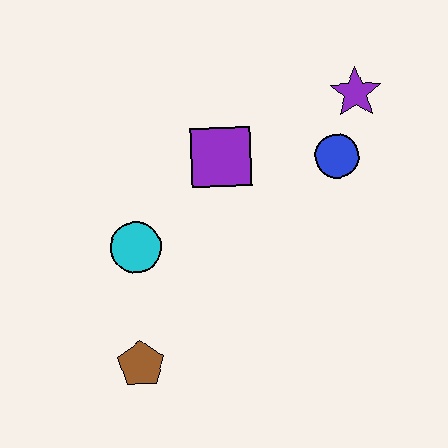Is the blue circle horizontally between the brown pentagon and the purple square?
No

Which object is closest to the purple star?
The blue circle is closest to the purple star.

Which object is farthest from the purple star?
The brown pentagon is farthest from the purple star.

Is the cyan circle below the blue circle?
Yes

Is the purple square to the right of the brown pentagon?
Yes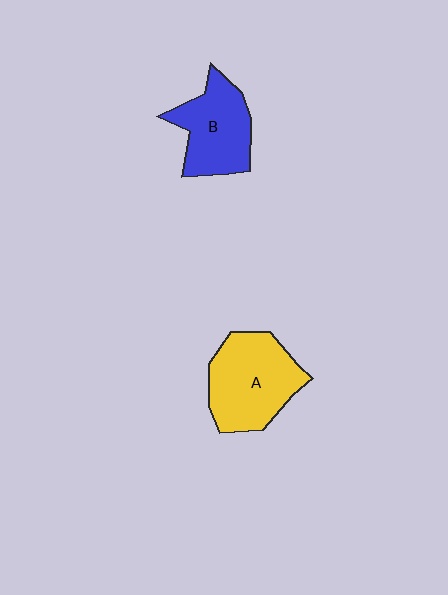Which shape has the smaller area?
Shape B (blue).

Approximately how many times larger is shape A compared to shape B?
Approximately 1.2 times.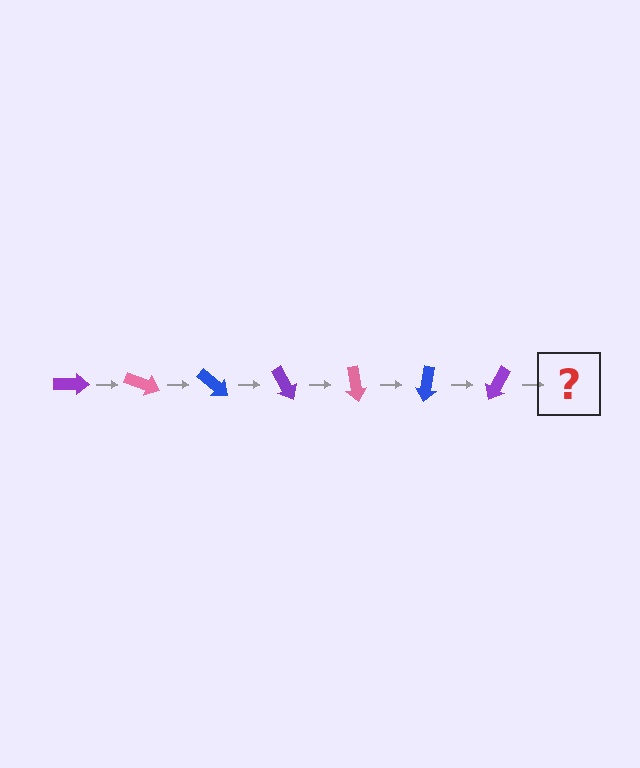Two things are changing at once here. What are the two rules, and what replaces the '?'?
The two rules are that it rotates 20 degrees each step and the color cycles through purple, pink, and blue. The '?' should be a pink arrow, rotated 140 degrees from the start.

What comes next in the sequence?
The next element should be a pink arrow, rotated 140 degrees from the start.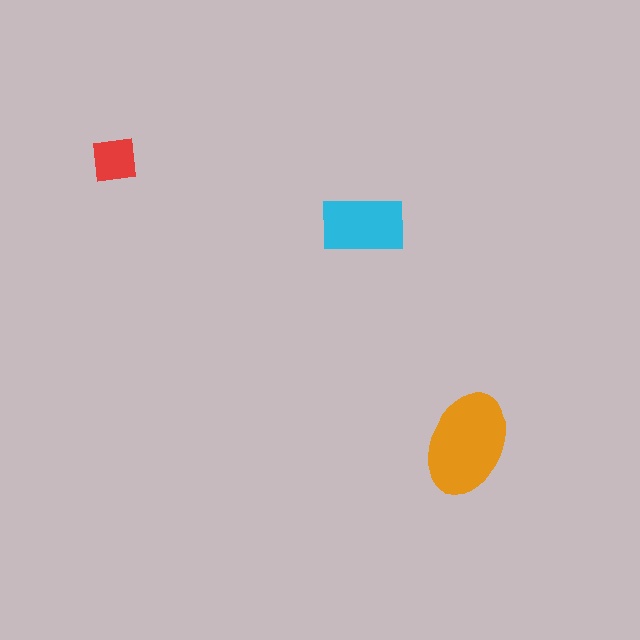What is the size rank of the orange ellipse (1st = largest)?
1st.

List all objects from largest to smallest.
The orange ellipse, the cyan rectangle, the red square.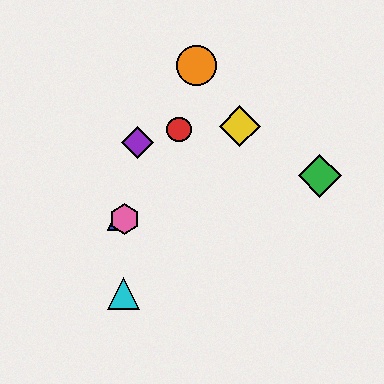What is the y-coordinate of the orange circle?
The orange circle is at y≈65.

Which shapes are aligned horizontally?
The blue triangle, the pink hexagon are aligned horizontally.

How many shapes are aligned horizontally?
2 shapes (the blue triangle, the pink hexagon) are aligned horizontally.